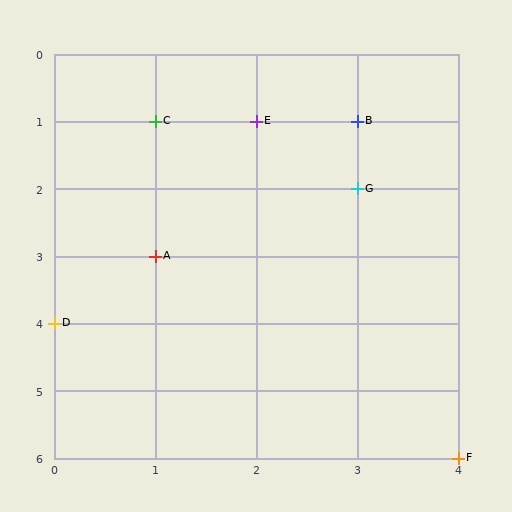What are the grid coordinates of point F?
Point F is at grid coordinates (4, 6).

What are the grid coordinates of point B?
Point B is at grid coordinates (3, 1).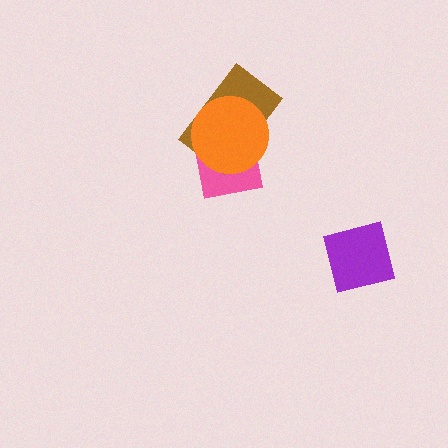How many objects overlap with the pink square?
2 objects overlap with the pink square.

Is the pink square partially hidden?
Yes, it is partially covered by another shape.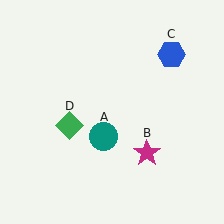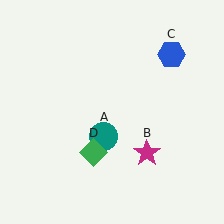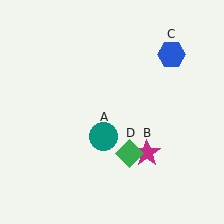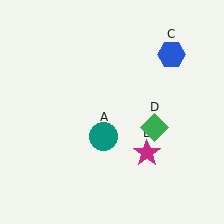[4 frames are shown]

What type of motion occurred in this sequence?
The green diamond (object D) rotated counterclockwise around the center of the scene.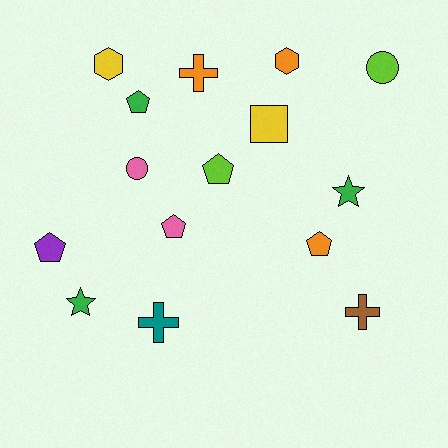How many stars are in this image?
There are 2 stars.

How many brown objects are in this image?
There is 1 brown object.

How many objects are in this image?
There are 15 objects.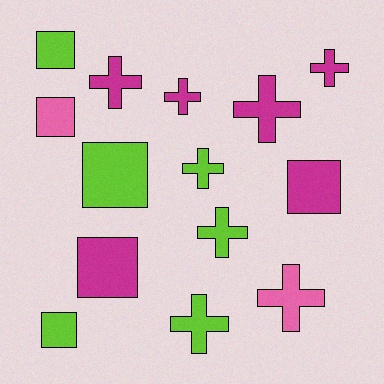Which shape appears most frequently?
Cross, with 8 objects.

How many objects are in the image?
There are 14 objects.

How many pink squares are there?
There is 1 pink square.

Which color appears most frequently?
Magenta, with 6 objects.